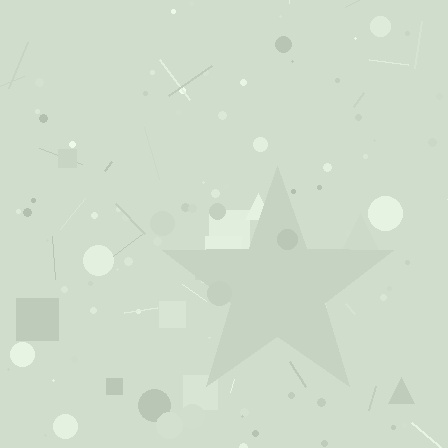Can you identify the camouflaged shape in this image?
The camouflaged shape is a star.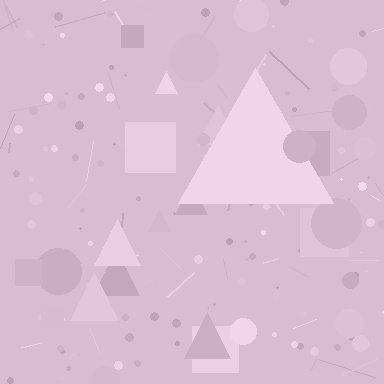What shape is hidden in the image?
A triangle is hidden in the image.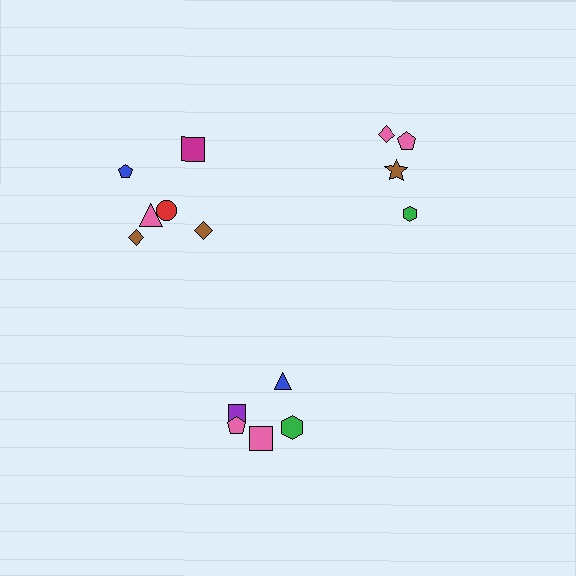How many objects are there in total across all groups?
There are 16 objects.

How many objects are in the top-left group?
There are 6 objects.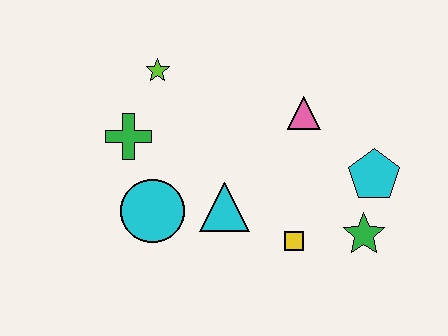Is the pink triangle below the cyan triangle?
No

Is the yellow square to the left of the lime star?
No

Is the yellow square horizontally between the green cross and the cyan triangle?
No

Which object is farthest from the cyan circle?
The cyan pentagon is farthest from the cyan circle.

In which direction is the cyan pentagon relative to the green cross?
The cyan pentagon is to the right of the green cross.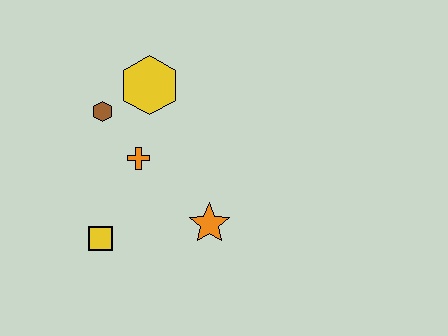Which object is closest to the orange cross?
The brown hexagon is closest to the orange cross.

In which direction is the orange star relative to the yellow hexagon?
The orange star is below the yellow hexagon.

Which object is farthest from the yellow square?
The yellow hexagon is farthest from the yellow square.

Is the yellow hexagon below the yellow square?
No